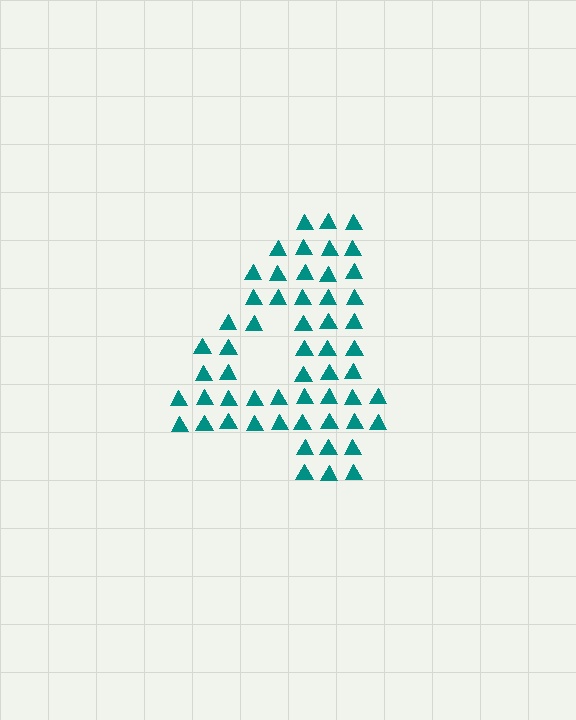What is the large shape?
The large shape is the digit 4.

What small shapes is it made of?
It is made of small triangles.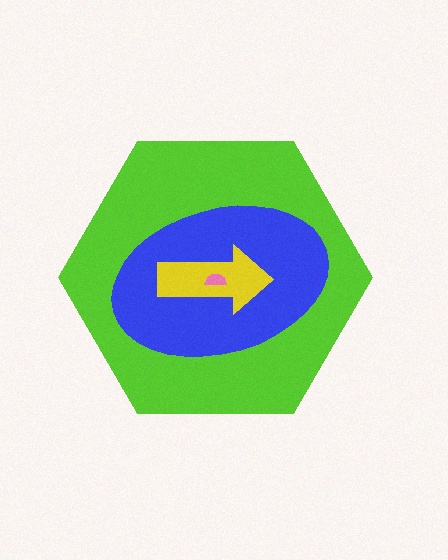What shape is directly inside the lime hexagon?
The blue ellipse.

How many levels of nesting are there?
4.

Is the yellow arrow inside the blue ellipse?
Yes.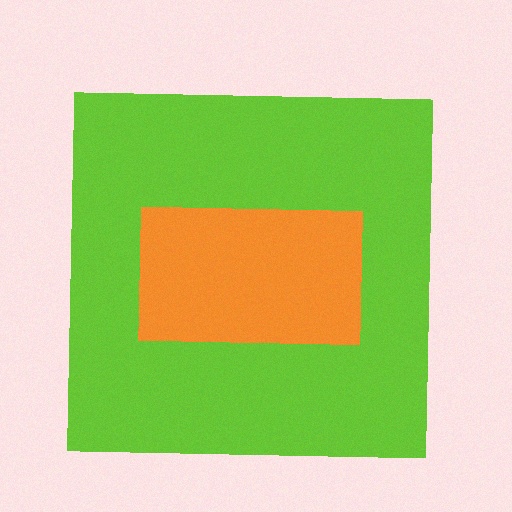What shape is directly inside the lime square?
The orange rectangle.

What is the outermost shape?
The lime square.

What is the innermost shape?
The orange rectangle.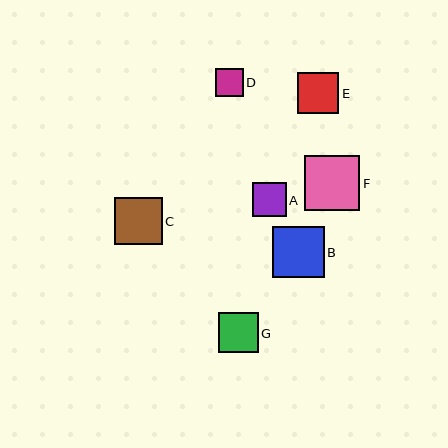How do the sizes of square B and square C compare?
Square B and square C are approximately the same size.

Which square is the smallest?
Square D is the smallest with a size of approximately 28 pixels.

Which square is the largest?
Square F is the largest with a size of approximately 55 pixels.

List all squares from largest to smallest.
From largest to smallest: F, B, C, E, G, A, D.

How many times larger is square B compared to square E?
Square B is approximately 1.3 times the size of square E.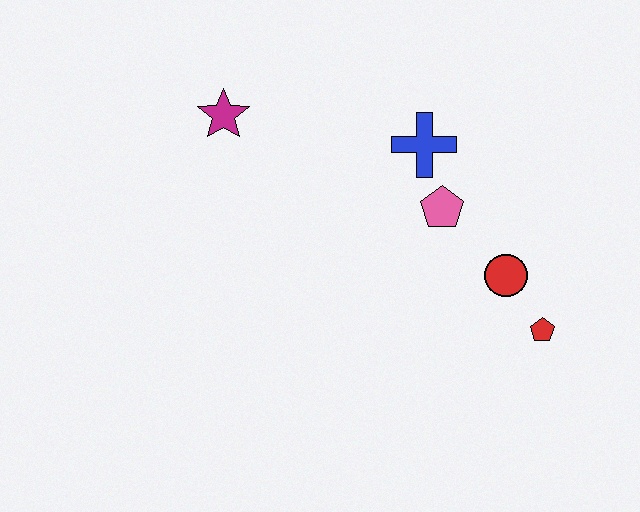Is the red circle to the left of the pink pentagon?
No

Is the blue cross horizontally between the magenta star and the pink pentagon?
Yes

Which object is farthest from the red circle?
The magenta star is farthest from the red circle.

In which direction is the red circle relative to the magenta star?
The red circle is to the right of the magenta star.